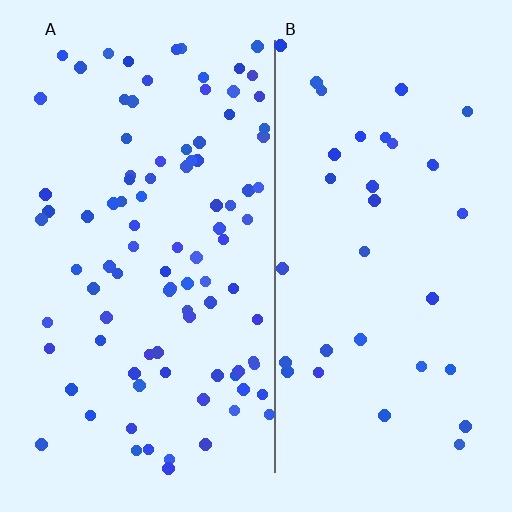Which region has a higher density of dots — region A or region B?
A (the left).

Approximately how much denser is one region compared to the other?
Approximately 2.7× — region A over region B.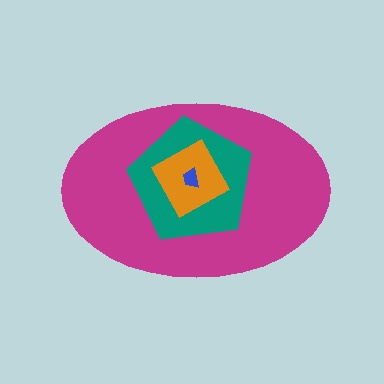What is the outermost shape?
The magenta ellipse.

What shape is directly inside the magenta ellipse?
The teal pentagon.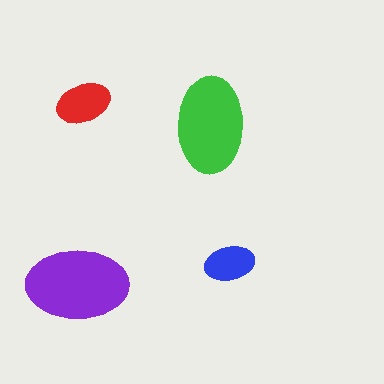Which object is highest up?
The red ellipse is topmost.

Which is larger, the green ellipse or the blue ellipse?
The green one.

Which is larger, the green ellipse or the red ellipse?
The green one.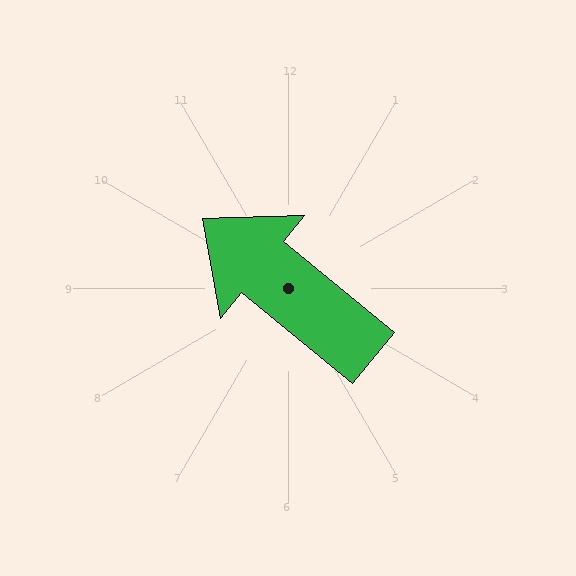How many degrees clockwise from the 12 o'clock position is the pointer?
Approximately 309 degrees.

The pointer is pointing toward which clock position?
Roughly 10 o'clock.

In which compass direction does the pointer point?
Northwest.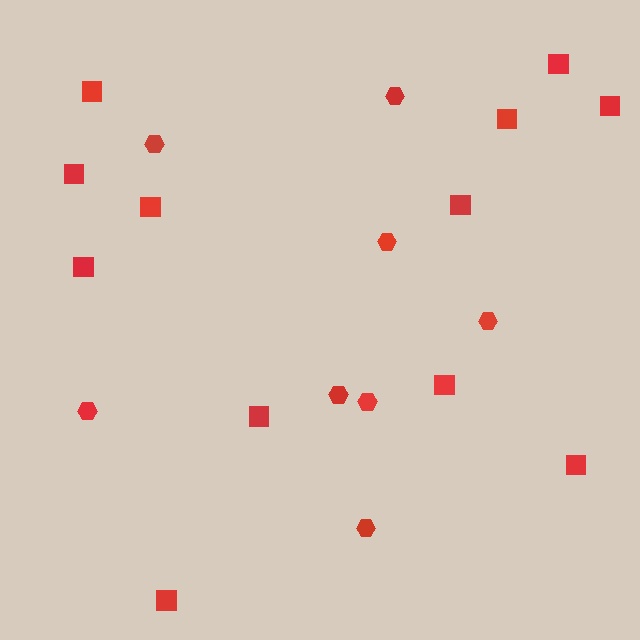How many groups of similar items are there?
There are 2 groups: one group of squares (12) and one group of hexagons (8).